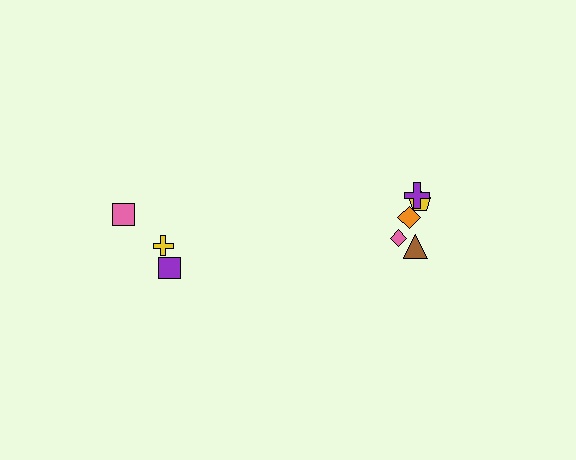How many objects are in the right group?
There are 6 objects.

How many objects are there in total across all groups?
There are 9 objects.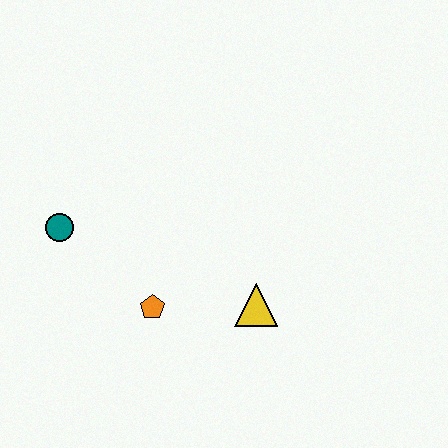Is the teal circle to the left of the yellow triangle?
Yes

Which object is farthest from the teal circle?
The yellow triangle is farthest from the teal circle.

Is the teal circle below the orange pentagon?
No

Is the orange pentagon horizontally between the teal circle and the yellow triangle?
Yes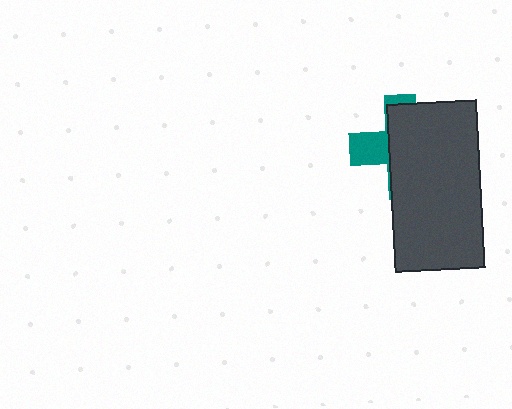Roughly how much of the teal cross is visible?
A small part of it is visible (roughly 31%).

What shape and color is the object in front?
The object in front is a dark gray rectangle.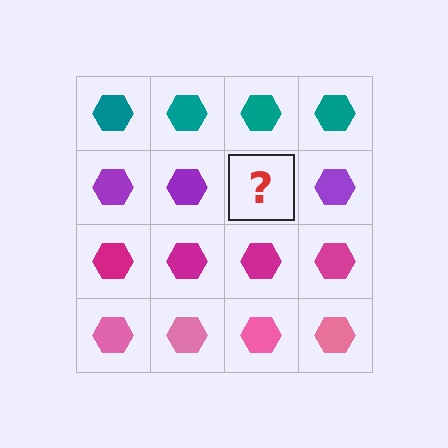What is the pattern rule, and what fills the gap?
The rule is that each row has a consistent color. The gap should be filled with a purple hexagon.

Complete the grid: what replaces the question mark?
The question mark should be replaced with a purple hexagon.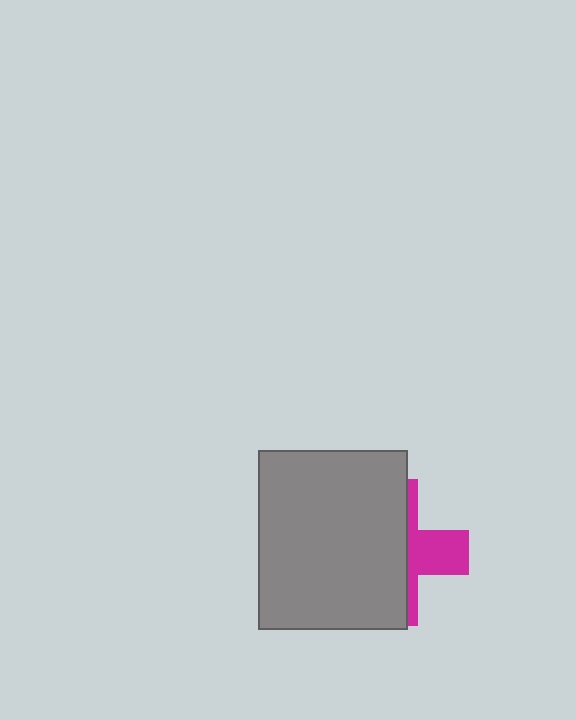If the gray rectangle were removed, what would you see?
You would see the complete magenta cross.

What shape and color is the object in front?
The object in front is a gray rectangle.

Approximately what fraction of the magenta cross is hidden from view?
Roughly 66% of the magenta cross is hidden behind the gray rectangle.